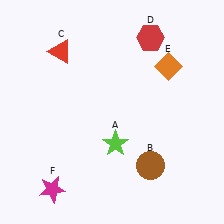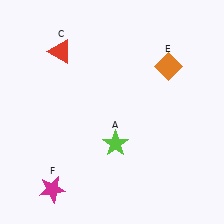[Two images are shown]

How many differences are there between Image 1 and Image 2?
There are 2 differences between the two images.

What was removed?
The red hexagon (D), the brown circle (B) were removed in Image 2.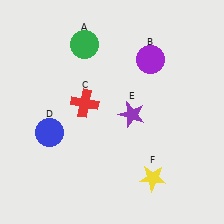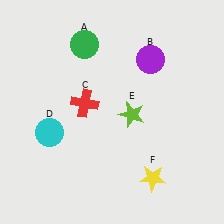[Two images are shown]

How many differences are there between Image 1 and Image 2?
There are 2 differences between the two images.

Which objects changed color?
D changed from blue to cyan. E changed from purple to lime.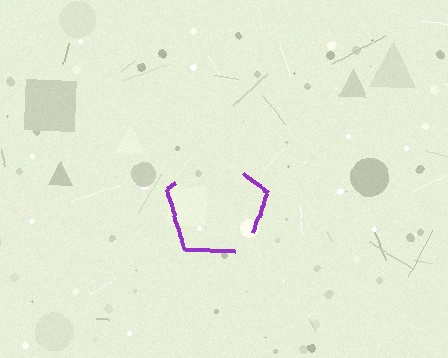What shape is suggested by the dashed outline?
The dashed outline suggests a pentagon.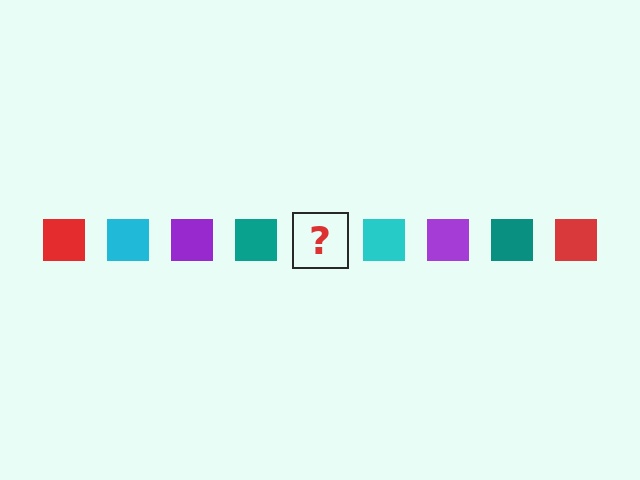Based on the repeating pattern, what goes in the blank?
The blank should be a red square.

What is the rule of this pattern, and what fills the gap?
The rule is that the pattern cycles through red, cyan, purple, teal squares. The gap should be filled with a red square.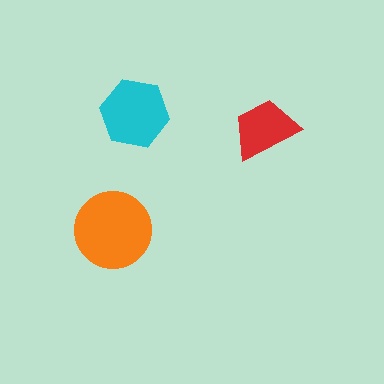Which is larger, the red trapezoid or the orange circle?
The orange circle.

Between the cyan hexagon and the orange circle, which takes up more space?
The orange circle.